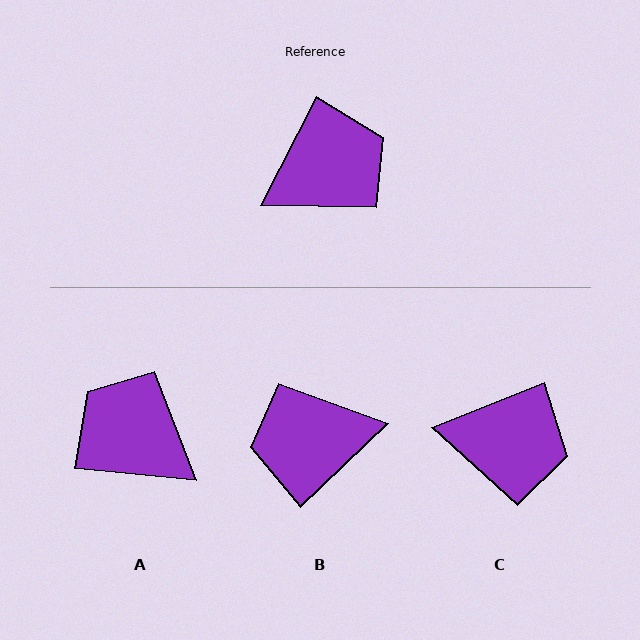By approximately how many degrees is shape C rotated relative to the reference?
Approximately 41 degrees clockwise.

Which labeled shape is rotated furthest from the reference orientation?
B, about 161 degrees away.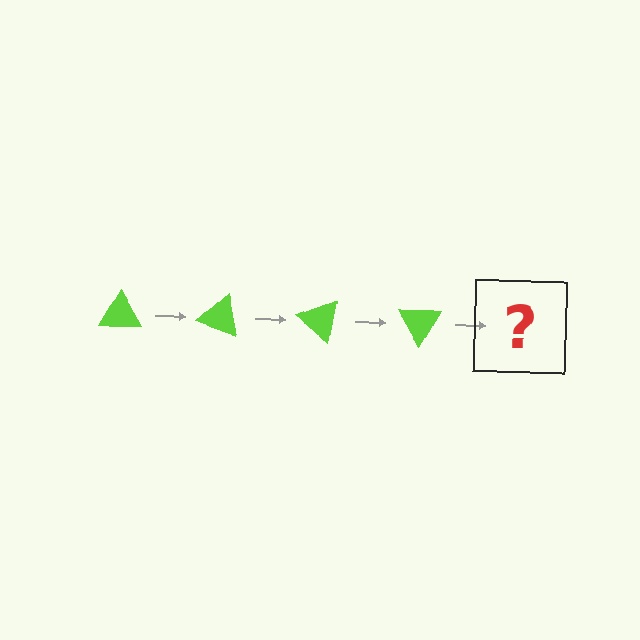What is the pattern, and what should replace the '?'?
The pattern is that the triangle rotates 20 degrees each step. The '?' should be a lime triangle rotated 80 degrees.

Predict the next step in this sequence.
The next step is a lime triangle rotated 80 degrees.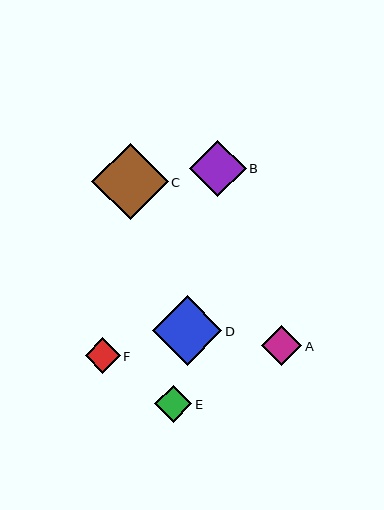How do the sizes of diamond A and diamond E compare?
Diamond A and diamond E are approximately the same size.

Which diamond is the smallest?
Diamond F is the smallest with a size of approximately 35 pixels.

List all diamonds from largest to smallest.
From largest to smallest: C, D, B, A, E, F.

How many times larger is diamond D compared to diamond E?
Diamond D is approximately 1.9 times the size of diamond E.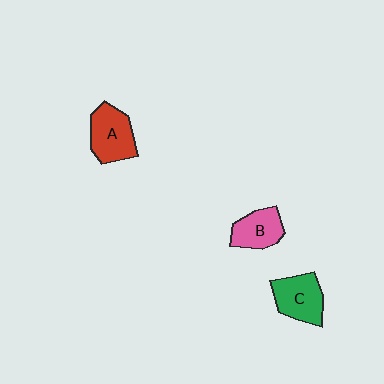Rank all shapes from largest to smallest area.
From largest to smallest: A (red), C (green), B (pink).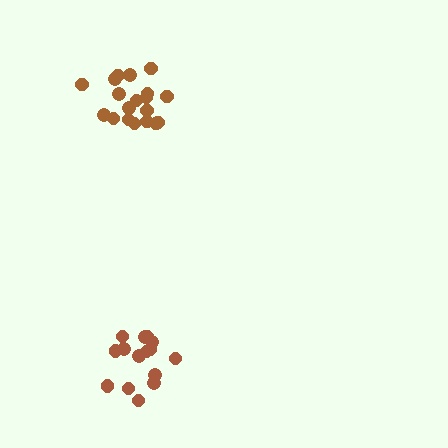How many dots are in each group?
Group 1: 15 dots, Group 2: 19 dots (34 total).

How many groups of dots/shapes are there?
There are 2 groups.